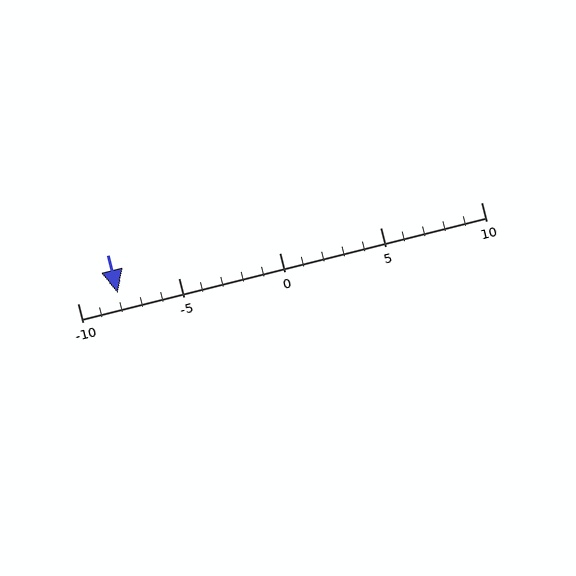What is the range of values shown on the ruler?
The ruler shows values from -10 to 10.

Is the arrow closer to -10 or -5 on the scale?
The arrow is closer to -10.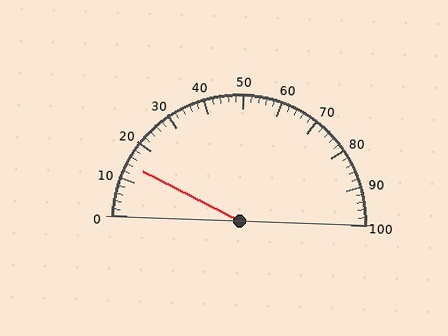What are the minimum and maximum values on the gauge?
The gauge ranges from 0 to 100.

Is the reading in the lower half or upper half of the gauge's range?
The reading is in the lower half of the range (0 to 100).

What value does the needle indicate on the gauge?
The needle indicates approximately 14.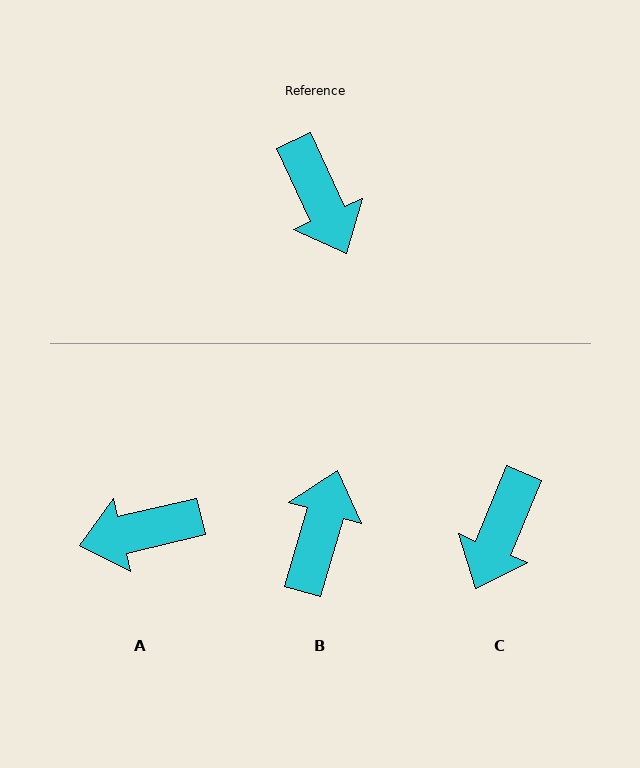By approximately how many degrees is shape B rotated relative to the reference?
Approximately 139 degrees counter-clockwise.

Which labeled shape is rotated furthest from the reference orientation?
B, about 139 degrees away.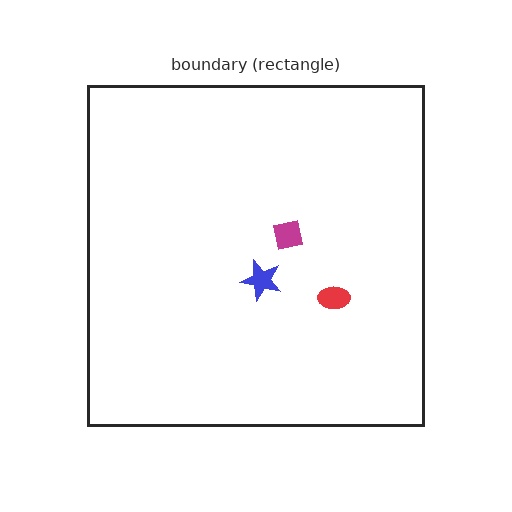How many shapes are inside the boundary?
3 inside, 0 outside.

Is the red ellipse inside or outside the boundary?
Inside.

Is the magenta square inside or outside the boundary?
Inside.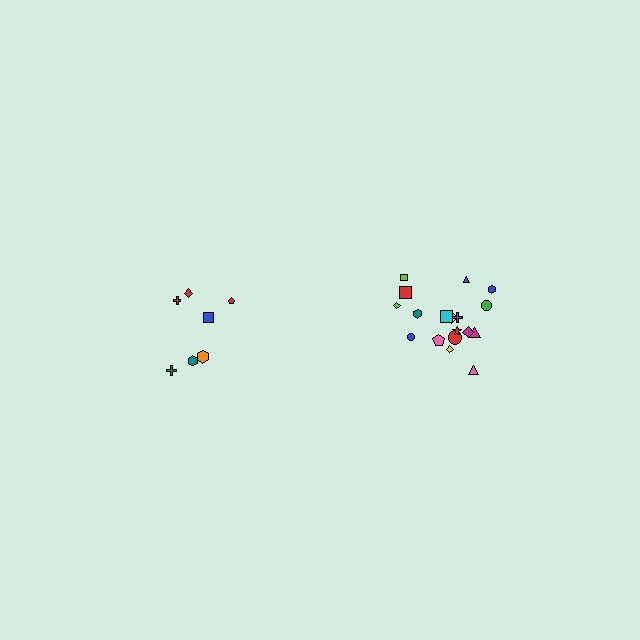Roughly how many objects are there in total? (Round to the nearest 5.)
Roughly 25 objects in total.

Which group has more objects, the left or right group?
The right group.